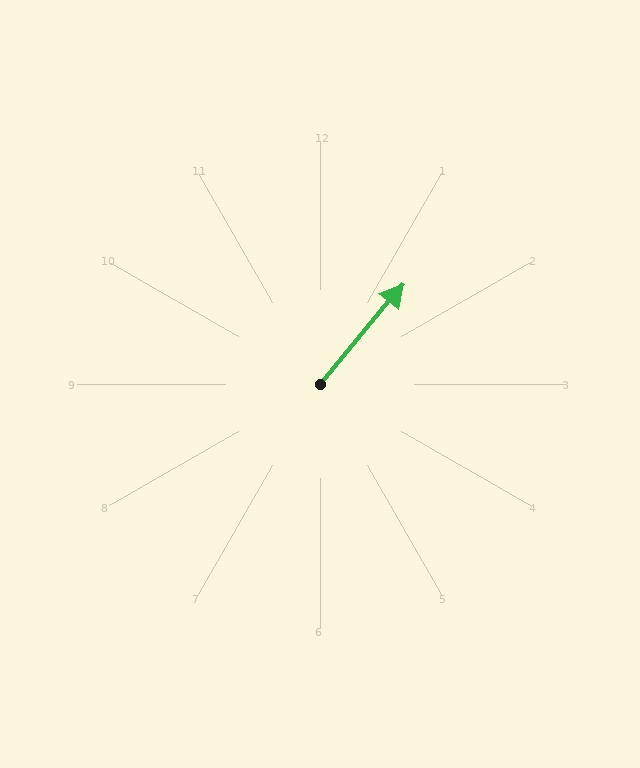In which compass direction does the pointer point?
Northeast.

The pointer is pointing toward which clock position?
Roughly 1 o'clock.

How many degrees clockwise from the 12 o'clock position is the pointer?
Approximately 40 degrees.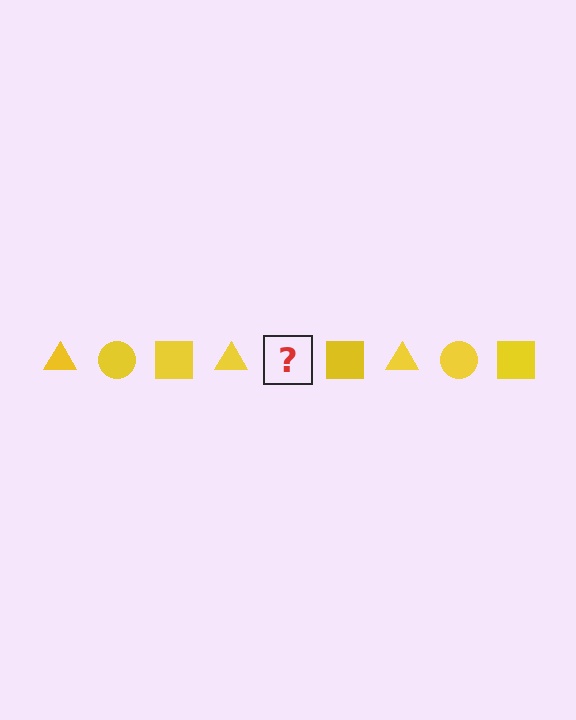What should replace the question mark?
The question mark should be replaced with a yellow circle.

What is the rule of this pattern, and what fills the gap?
The rule is that the pattern cycles through triangle, circle, square shapes in yellow. The gap should be filled with a yellow circle.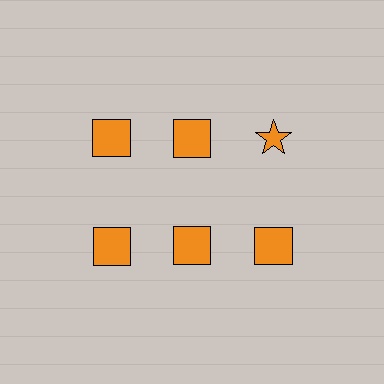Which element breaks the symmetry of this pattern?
The orange star in the top row, center column breaks the symmetry. All other shapes are orange squares.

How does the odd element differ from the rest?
It has a different shape: star instead of square.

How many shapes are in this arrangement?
There are 6 shapes arranged in a grid pattern.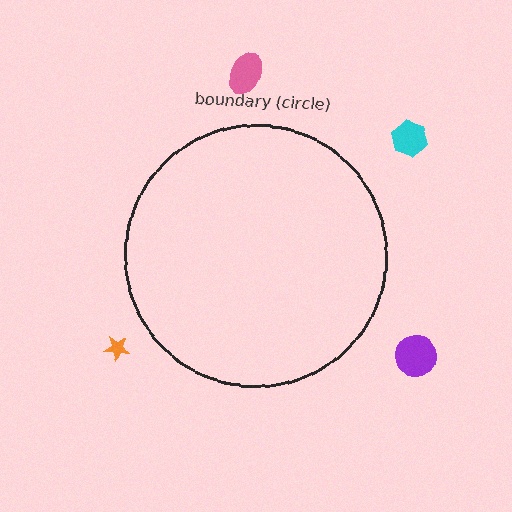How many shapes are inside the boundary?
0 inside, 4 outside.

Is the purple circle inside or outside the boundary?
Outside.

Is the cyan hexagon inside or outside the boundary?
Outside.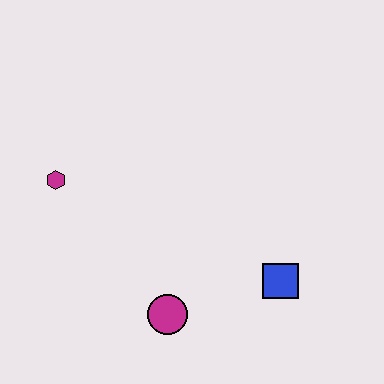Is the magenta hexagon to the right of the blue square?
No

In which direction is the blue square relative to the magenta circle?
The blue square is to the right of the magenta circle.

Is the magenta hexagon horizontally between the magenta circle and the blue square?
No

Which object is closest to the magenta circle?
The blue square is closest to the magenta circle.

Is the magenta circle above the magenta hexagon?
No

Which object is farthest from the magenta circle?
The magenta hexagon is farthest from the magenta circle.